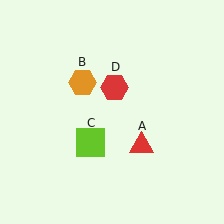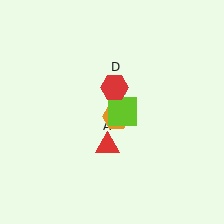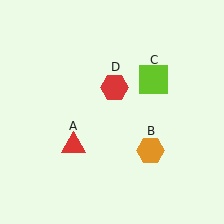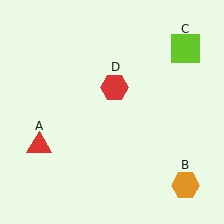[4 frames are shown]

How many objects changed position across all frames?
3 objects changed position: red triangle (object A), orange hexagon (object B), lime square (object C).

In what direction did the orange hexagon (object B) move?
The orange hexagon (object B) moved down and to the right.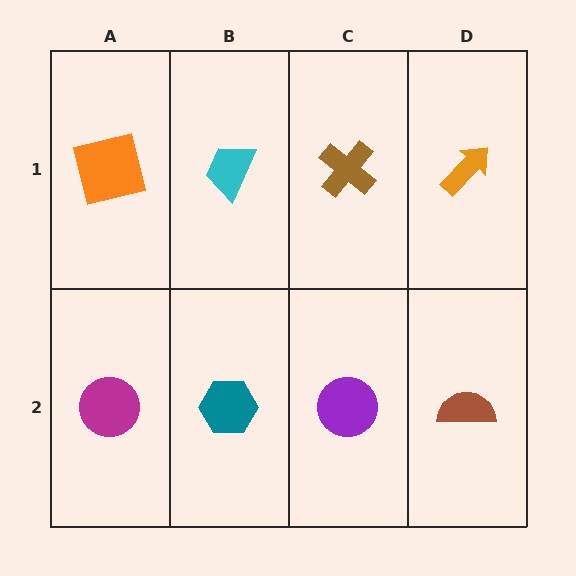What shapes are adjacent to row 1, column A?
A magenta circle (row 2, column A), a cyan trapezoid (row 1, column B).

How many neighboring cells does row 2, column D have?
2.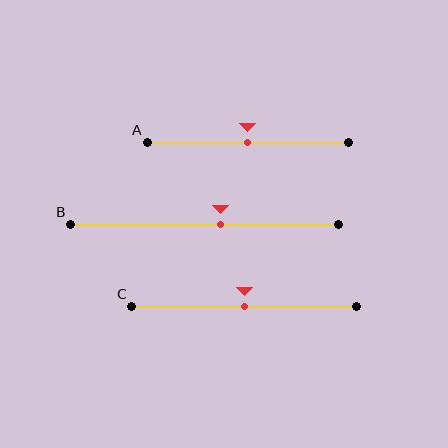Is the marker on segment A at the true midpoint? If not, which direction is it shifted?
Yes, the marker on segment A is at the true midpoint.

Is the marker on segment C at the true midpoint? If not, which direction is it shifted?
Yes, the marker on segment C is at the true midpoint.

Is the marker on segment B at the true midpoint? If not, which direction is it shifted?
No, the marker on segment B is shifted to the right by about 6% of the segment length.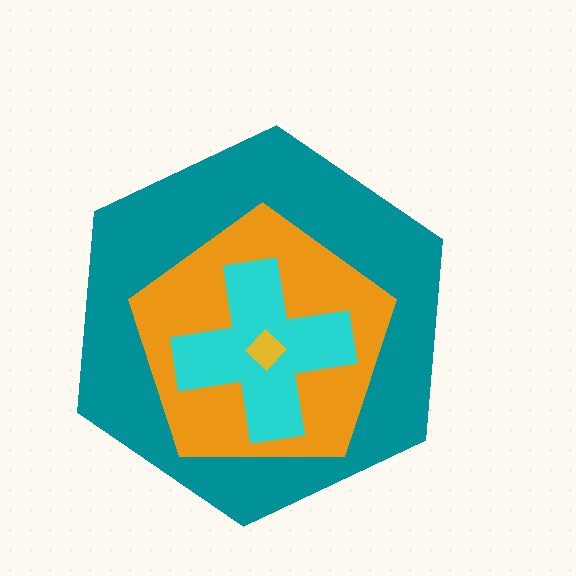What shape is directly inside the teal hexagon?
The orange pentagon.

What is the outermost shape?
The teal hexagon.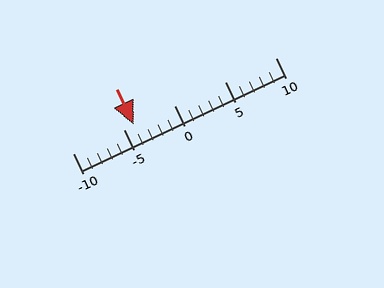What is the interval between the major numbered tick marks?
The major tick marks are spaced 5 units apart.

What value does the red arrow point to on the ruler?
The red arrow points to approximately -4.